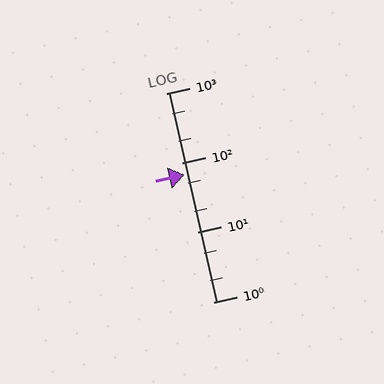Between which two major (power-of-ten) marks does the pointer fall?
The pointer is between 10 and 100.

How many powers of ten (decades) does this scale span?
The scale spans 3 decades, from 1 to 1000.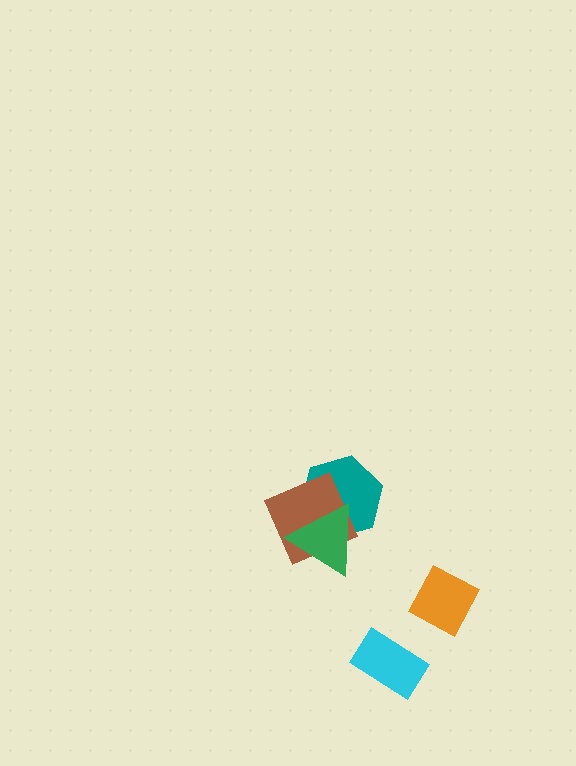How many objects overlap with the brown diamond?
2 objects overlap with the brown diamond.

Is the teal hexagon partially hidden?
Yes, it is partially covered by another shape.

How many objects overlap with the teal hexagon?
2 objects overlap with the teal hexagon.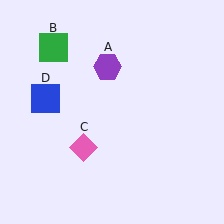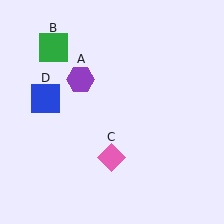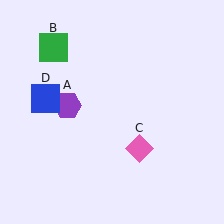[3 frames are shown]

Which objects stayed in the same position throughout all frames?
Green square (object B) and blue square (object D) remained stationary.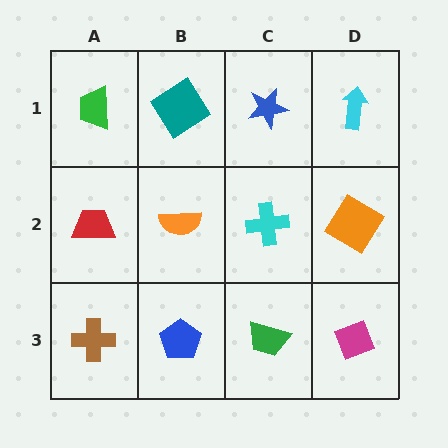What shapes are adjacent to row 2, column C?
A blue star (row 1, column C), a green trapezoid (row 3, column C), an orange semicircle (row 2, column B), an orange diamond (row 2, column D).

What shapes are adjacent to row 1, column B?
An orange semicircle (row 2, column B), a green trapezoid (row 1, column A), a blue star (row 1, column C).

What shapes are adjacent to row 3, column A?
A red trapezoid (row 2, column A), a blue pentagon (row 3, column B).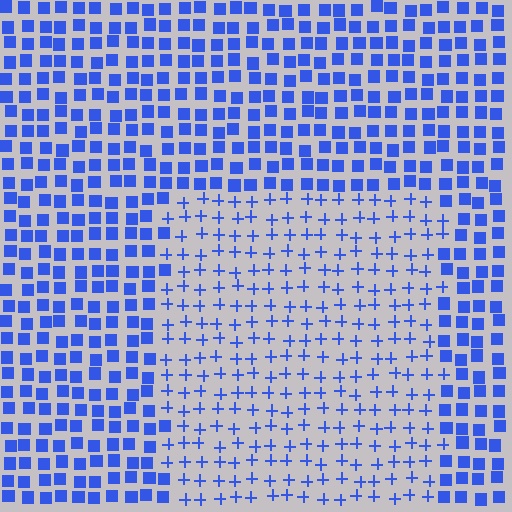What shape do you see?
I see a rectangle.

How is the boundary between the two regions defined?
The boundary is defined by a change in element shape: plus signs inside vs. squares outside. All elements share the same color and spacing.